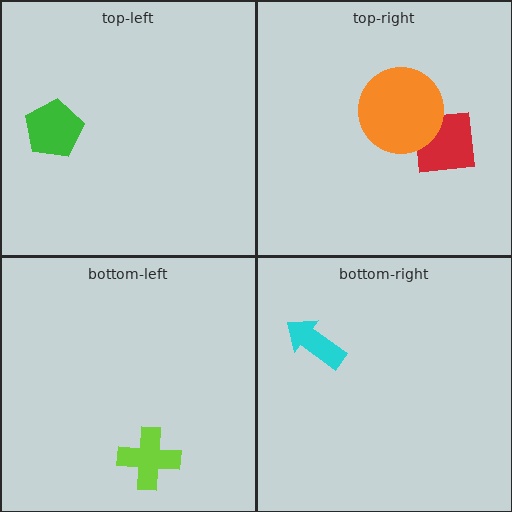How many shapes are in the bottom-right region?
1.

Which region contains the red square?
The top-right region.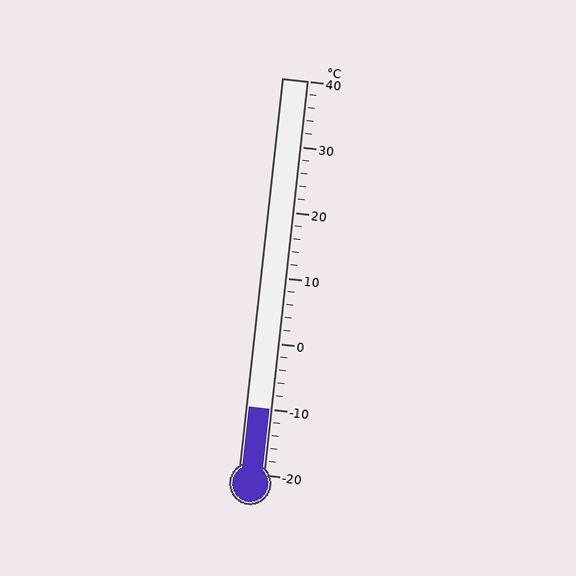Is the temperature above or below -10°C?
The temperature is at -10°C.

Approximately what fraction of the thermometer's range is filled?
The thermometer is filled to approximately 15% of its range.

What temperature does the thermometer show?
The thermometer shows approximately -10°C.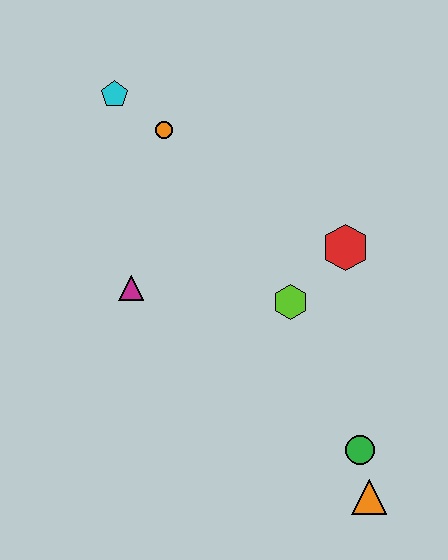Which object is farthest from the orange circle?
The orange triangle is farthest from the orange circle.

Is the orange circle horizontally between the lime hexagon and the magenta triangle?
Yes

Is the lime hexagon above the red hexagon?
No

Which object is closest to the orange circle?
The cyan pentagon is closest to the orange circle.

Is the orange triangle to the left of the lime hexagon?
No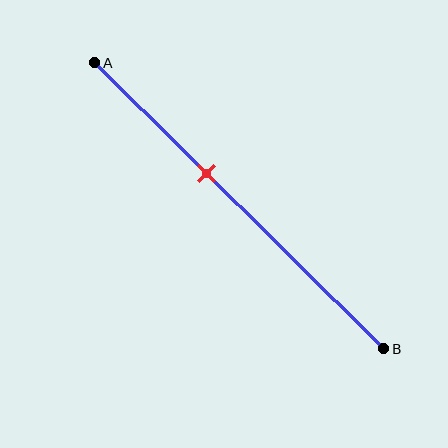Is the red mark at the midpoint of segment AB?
No, the mark is at about 40% from A, not at the 50% midpoint.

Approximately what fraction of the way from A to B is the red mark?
The red mark is approximately 40% of the way from A to B.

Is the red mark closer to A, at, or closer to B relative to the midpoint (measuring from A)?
The red mark is closer to point A than the midpoint of segment AB.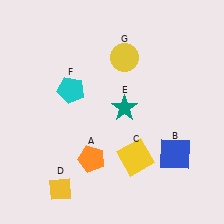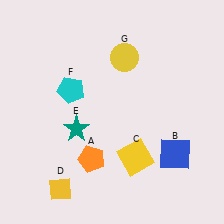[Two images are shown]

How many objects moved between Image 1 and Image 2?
1 object moved between the two images.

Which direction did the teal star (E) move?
The teal star (E) moved left.